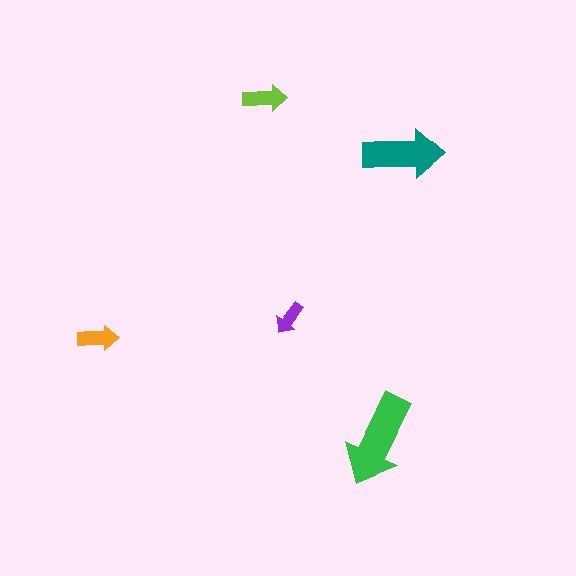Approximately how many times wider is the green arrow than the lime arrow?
About 2 times wider.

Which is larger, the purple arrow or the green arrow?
The green one.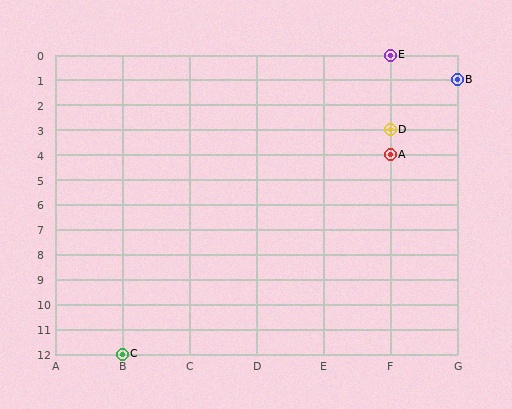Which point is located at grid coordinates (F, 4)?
Point A is at (F, 4).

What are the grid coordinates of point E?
Point E is at grid coordinates (F, 0).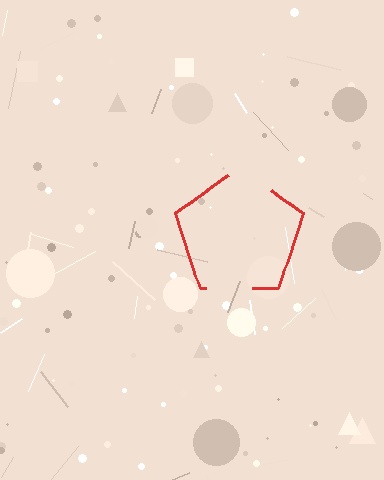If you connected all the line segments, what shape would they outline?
They would outline a pentagon.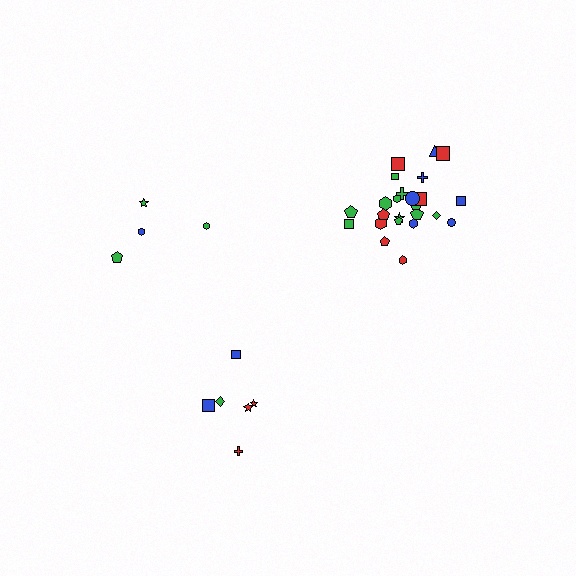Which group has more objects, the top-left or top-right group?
The top-right group.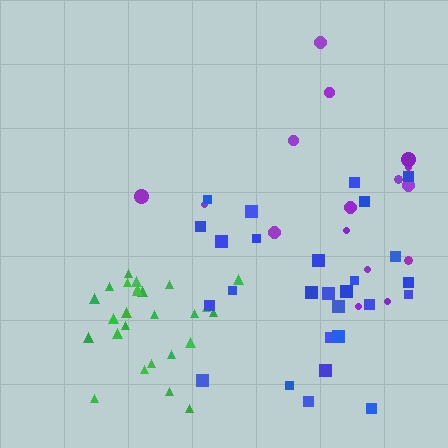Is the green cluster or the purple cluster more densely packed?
Green.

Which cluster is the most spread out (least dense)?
Purple.